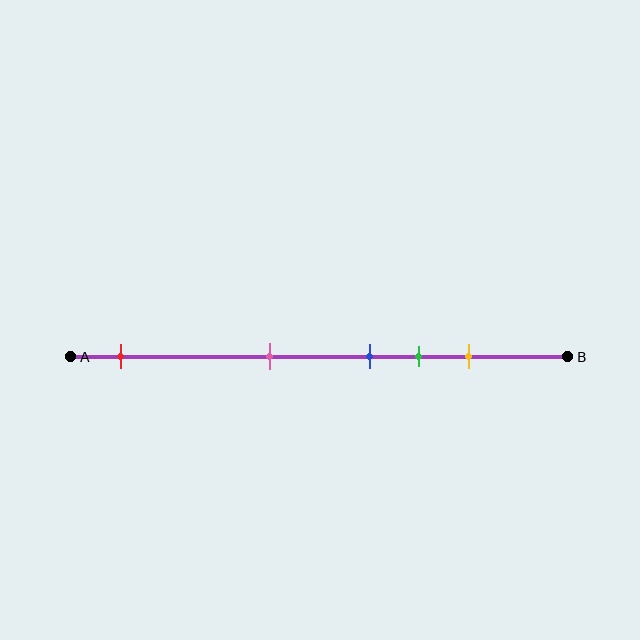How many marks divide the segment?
There are 5 marks dividing the segment.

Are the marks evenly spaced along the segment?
No, the marks are not evenly spaced.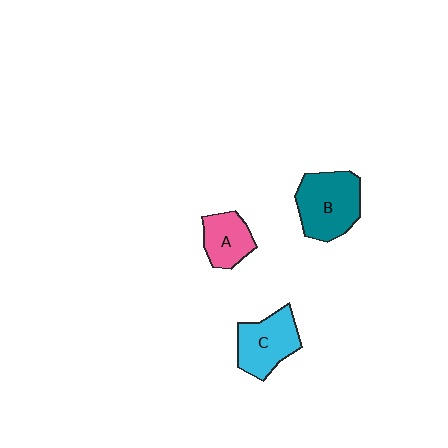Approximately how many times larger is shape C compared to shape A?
Approximately 1.4 times.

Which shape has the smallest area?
Shape A (pink).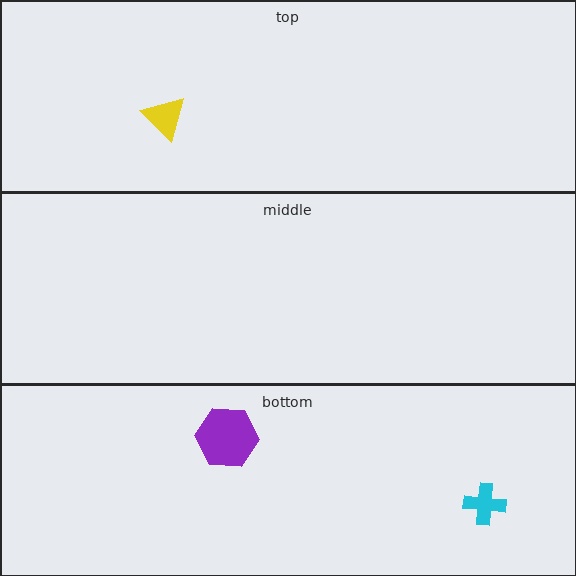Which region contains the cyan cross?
The bottom region.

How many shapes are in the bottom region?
2.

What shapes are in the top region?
The yellow triangle.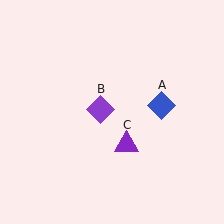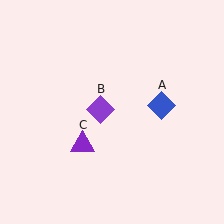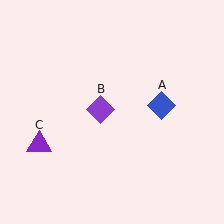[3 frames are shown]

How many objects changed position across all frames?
1 object changed position: purple triangle (object C).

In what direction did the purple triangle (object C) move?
The purple triangle (object C) moved left.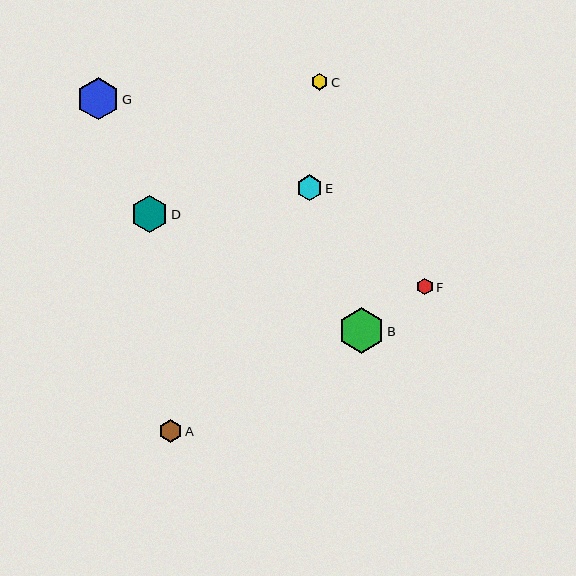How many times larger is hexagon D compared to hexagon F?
Hexagon D is approximately 2.3 times the size of hexagon F.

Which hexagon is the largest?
Hexagon B is the largest with a size of approximately 46 pixels.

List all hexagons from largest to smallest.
From largest to smallest: B, G, D, E, A, C, F.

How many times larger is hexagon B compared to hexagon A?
Hexagon B is approximately 1.9 times the size of hexagon A.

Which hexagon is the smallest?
Hexagon F is the smallest with a size of approximately 17 pixels.